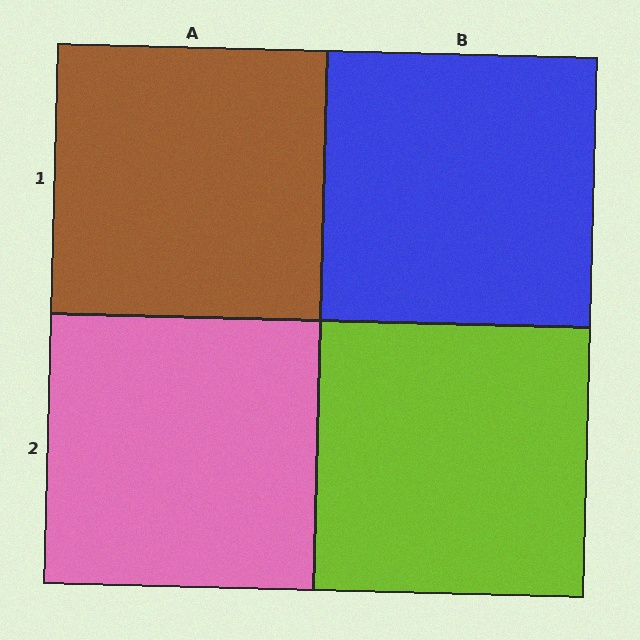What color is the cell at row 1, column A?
Brown.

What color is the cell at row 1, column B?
Blue.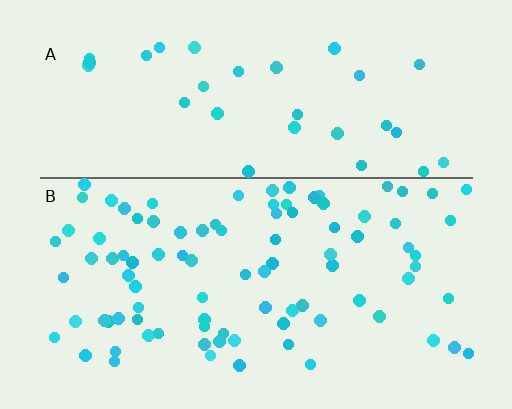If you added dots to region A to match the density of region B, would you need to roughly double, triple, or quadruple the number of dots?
Approximately triple.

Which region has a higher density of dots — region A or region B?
B (the bottom).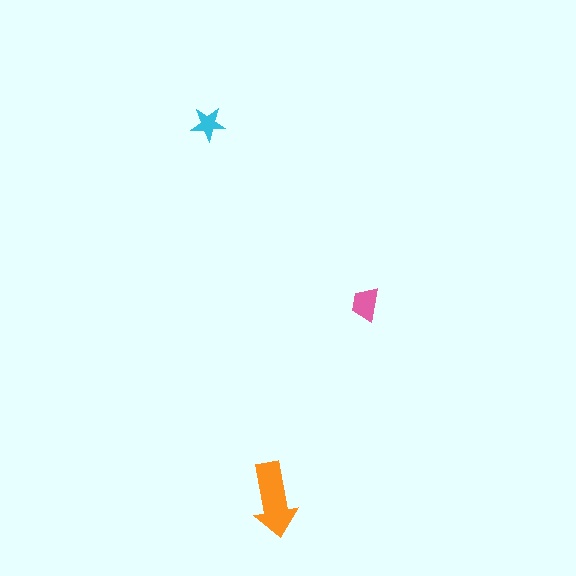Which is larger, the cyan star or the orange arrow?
The orange arrow.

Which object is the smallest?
The cyan star.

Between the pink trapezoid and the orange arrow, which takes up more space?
The orange arrow.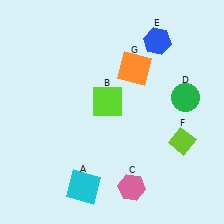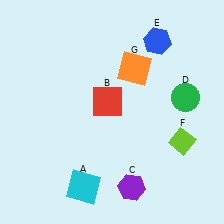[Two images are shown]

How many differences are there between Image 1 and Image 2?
There are 2 differences between the two images.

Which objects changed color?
B changed from lime to red. C changed from pink to purple.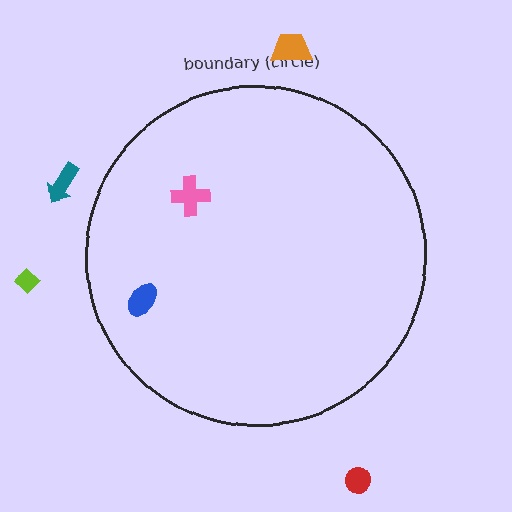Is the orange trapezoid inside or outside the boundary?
Outside.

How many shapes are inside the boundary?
2 inside, 4 outside.